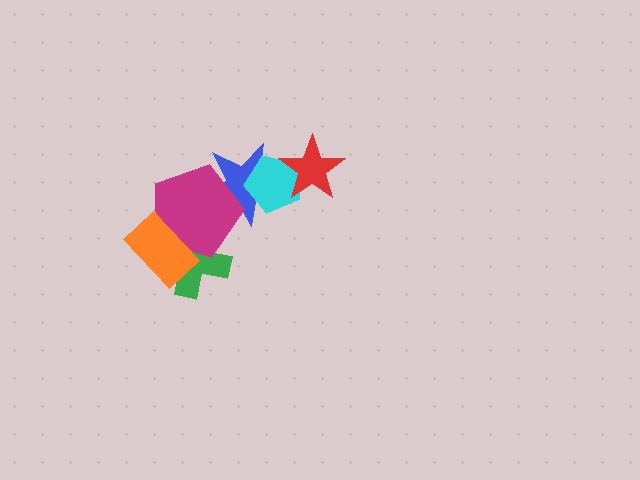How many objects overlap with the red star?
2 objects overlap with the red star.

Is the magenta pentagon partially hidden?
Yes, it is partially covered by another shape.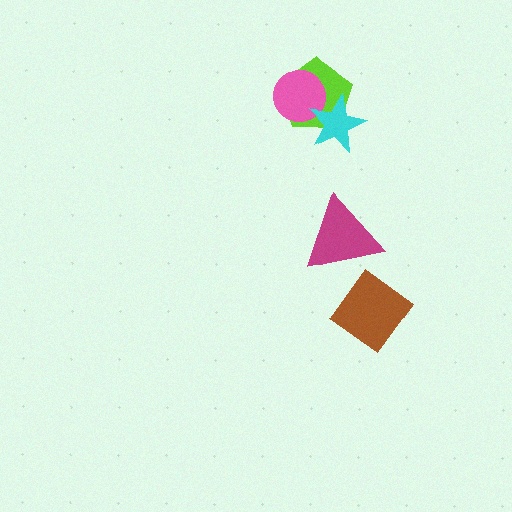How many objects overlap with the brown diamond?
0 objects overlap with the brown diamond.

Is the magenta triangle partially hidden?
No, no other shape covers it.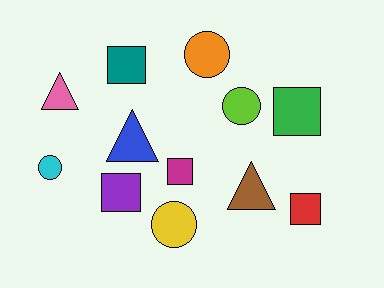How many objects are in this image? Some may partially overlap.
There are 12 objects.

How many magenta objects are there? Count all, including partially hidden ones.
There is 1 magenta object.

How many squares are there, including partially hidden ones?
There are 5 squares.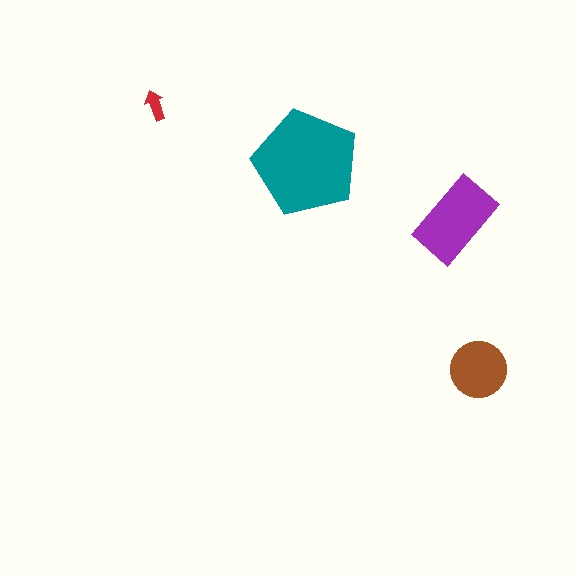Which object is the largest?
The teal pentagon.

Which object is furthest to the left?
The red arrow is leftmost.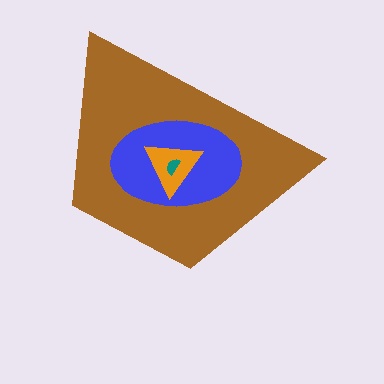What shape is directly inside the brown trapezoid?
The blue ellipse.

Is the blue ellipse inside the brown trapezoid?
Yes.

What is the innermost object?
The teal semicircle.